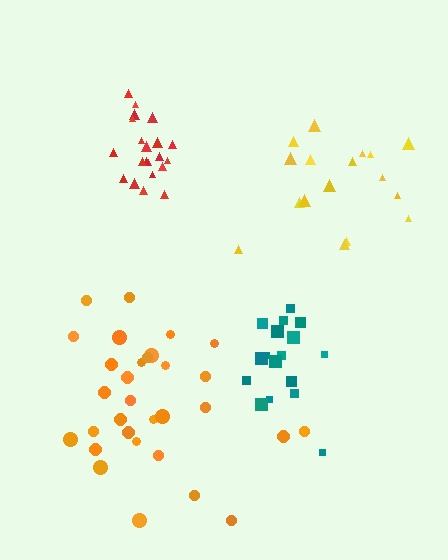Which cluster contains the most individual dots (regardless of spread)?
Orange (31).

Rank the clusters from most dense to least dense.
red, teal, orange, yellow.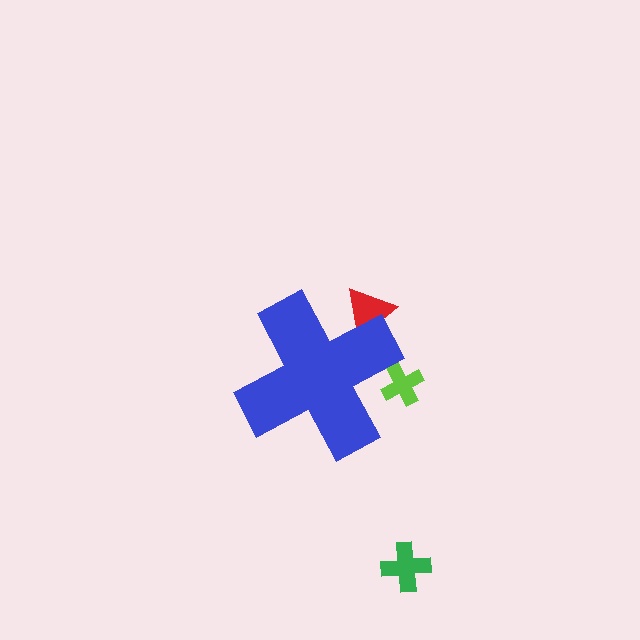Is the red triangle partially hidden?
Yes, the red triangle is partially hidden behind the blue cross.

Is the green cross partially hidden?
No, the green cross is fully visible.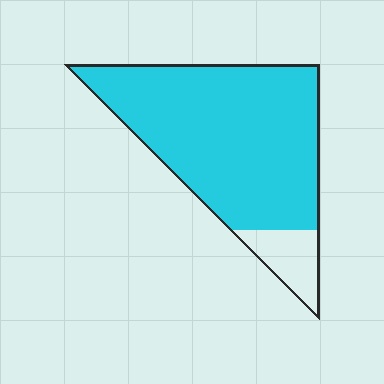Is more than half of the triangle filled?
Yes.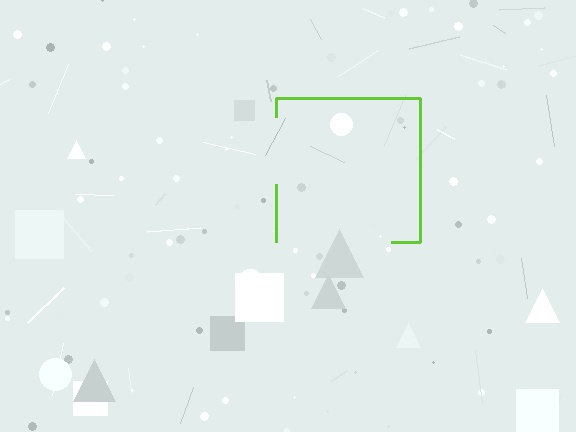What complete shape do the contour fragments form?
The contour fragments form a square.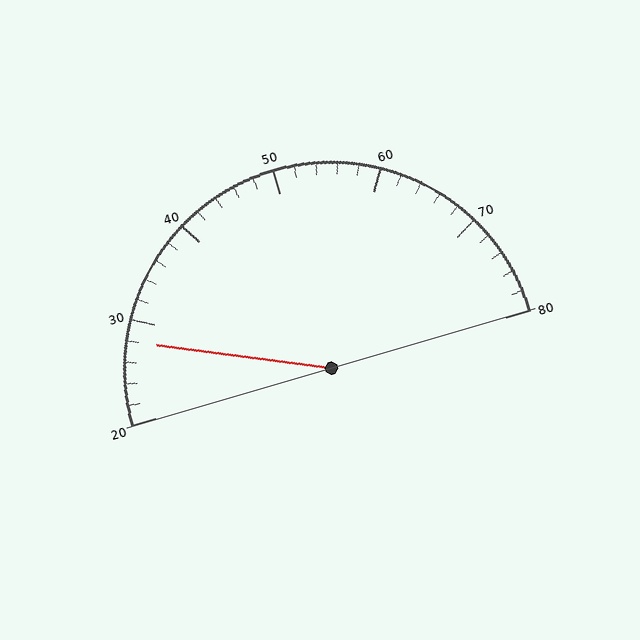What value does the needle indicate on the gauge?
The needle indicates approximately 28.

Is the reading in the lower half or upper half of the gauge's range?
The reading is in the lower half of the range (20 to 80).